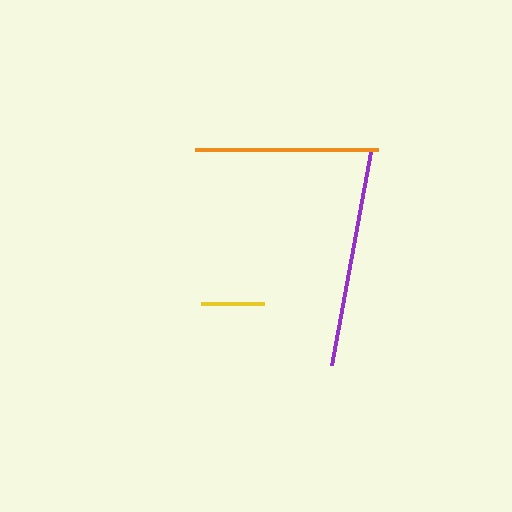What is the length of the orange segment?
The orange segment is approximately 184 pixels long.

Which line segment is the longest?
The purple line is the longest at approximately 217 pixels.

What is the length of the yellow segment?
The yellow segment is approximately 63 pixels long.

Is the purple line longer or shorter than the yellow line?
The purple line is longer than the yellow line.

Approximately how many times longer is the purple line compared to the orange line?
The purple line is approximately 1.2 times the length of the orange line.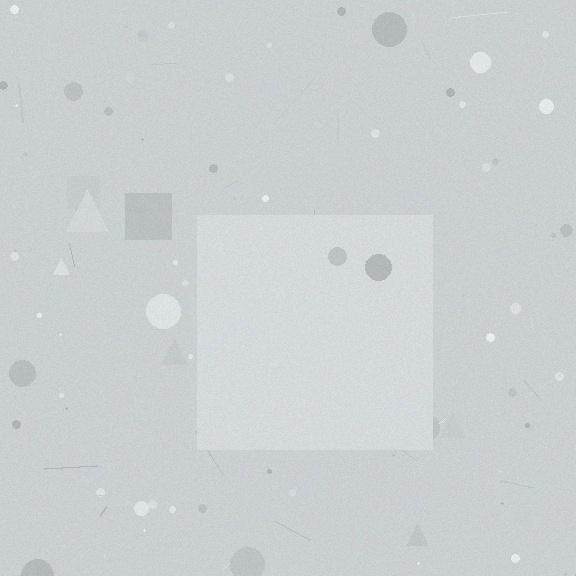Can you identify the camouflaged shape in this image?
The camouflaged shape is a square.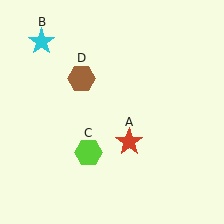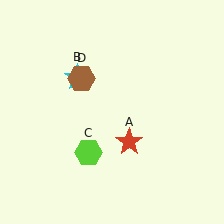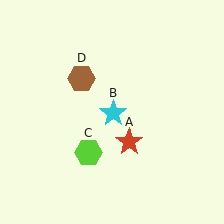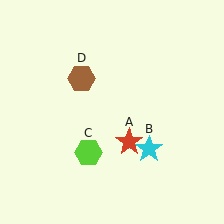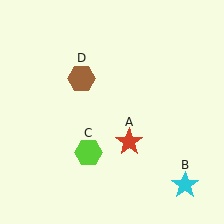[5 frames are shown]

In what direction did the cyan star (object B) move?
The cyan star (object B) moved down and to the right.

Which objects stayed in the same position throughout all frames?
Red star (object A) and lime hexagon (object C) and brown hexagon (object D) remained stationary.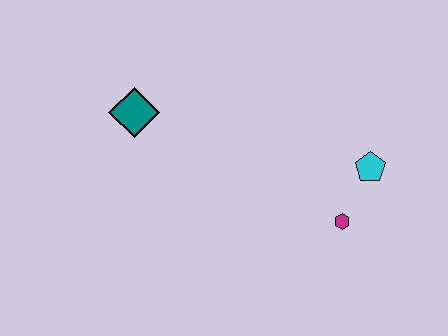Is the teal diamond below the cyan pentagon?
No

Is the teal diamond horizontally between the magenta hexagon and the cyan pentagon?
No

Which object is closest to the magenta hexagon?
The cyan pentagon is closest to the magenta hexagon.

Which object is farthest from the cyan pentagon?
The teal diamond is farthest from the cyan pentagon.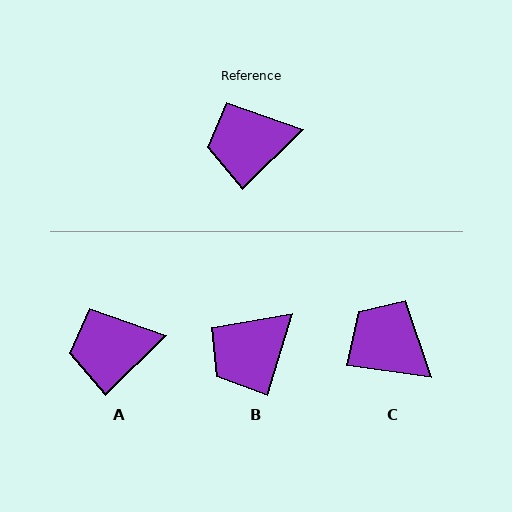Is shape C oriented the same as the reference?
No, it is off by about 52 degrees.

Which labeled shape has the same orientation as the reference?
A.